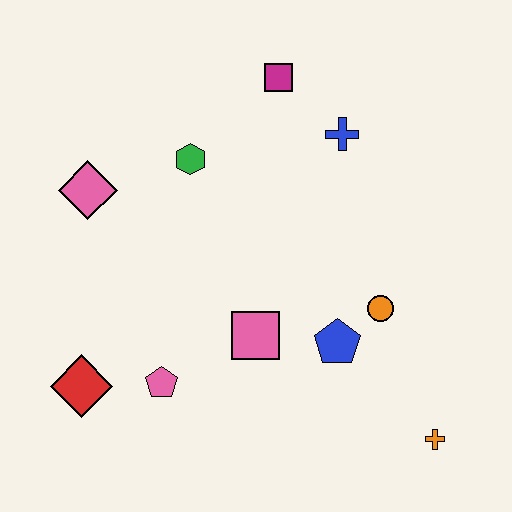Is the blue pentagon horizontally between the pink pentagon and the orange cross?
Yes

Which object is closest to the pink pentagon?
The red diamond is closest to the pink pentagon.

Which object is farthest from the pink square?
The magenta square is farthest from the pink square.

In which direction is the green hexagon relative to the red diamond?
The green hexagon is above the red diamond.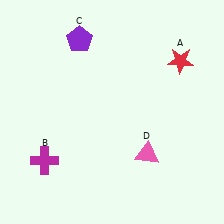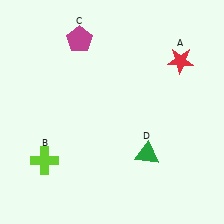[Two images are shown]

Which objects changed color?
B changed from magenta to lime. C changed from purple to magenta. D changed from pink to green.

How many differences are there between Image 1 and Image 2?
There are 3 differences between the two images.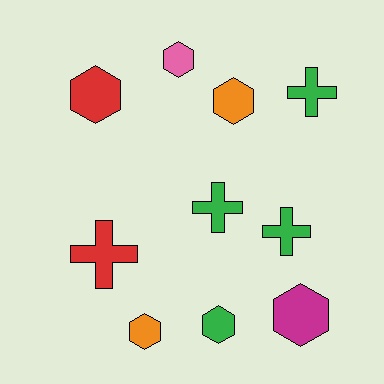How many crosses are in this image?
There are 4 crosses.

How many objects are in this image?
There are 10 objects.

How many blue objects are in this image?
There are no blue objects.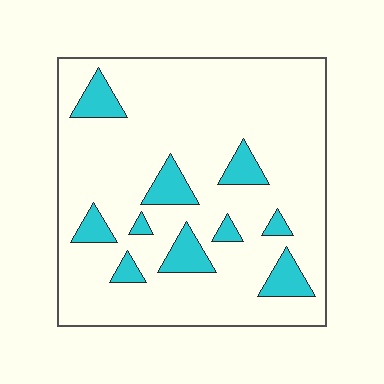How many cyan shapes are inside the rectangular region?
10.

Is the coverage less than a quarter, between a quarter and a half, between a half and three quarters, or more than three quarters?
Less than a quarter.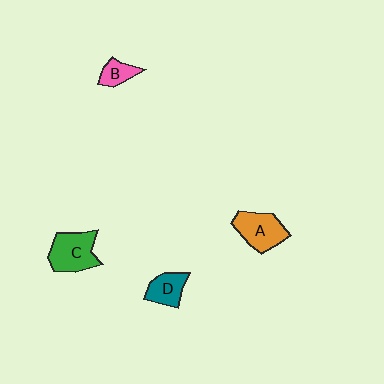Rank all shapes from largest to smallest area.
From largest to smallest: C (green), A (orange), D (teal), B (pink).